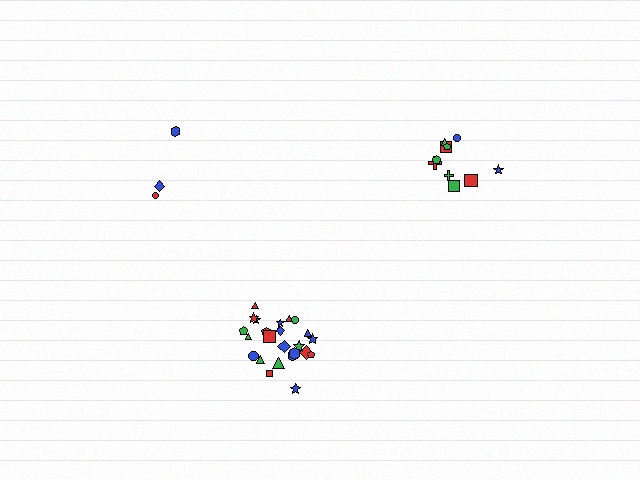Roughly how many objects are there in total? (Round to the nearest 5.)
Roughly 40 objects in total.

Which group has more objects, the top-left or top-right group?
The top-right group.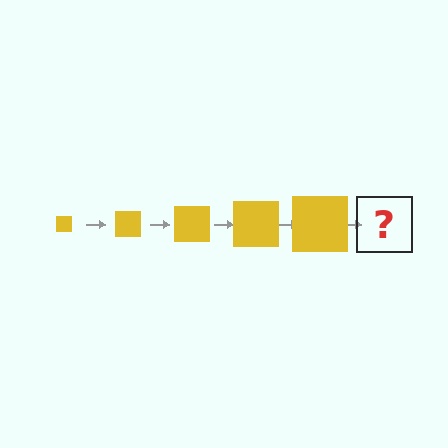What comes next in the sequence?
The next element should be a yellow square, larger than the previous one.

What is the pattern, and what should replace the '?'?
The pattern is that the square gets progressively larger each step. The '?' should be a yellow square, larger than the previous one.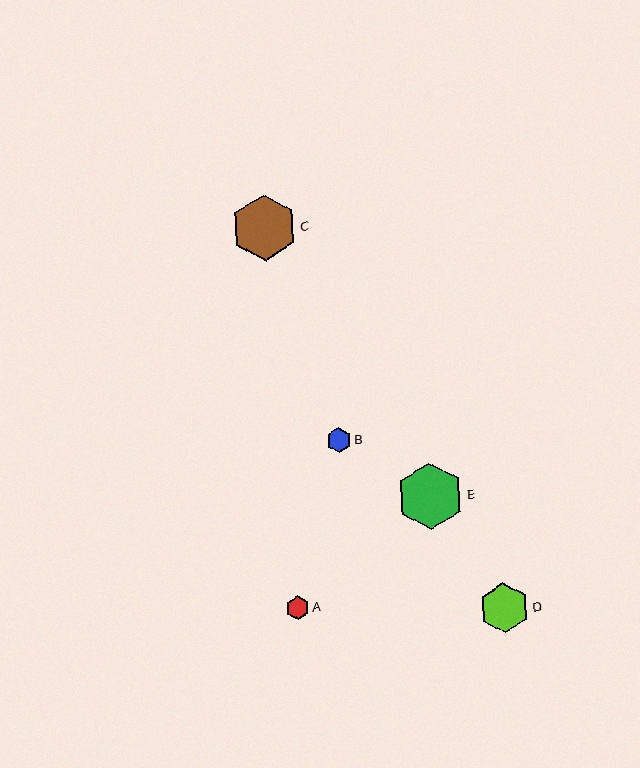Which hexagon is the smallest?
Hexagon A is the smallest with a size of approximately 23 pixels.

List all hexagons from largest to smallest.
From largest to smallest: E, C, D, B, A.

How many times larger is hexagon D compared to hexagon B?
Hexagon D is approximately 2.1 times the size of hexagon B.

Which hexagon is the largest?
Hexagon E is the largest with a size of approximately 67 pixels.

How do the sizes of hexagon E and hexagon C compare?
Hexagon E and hexagon C are approximately the same size.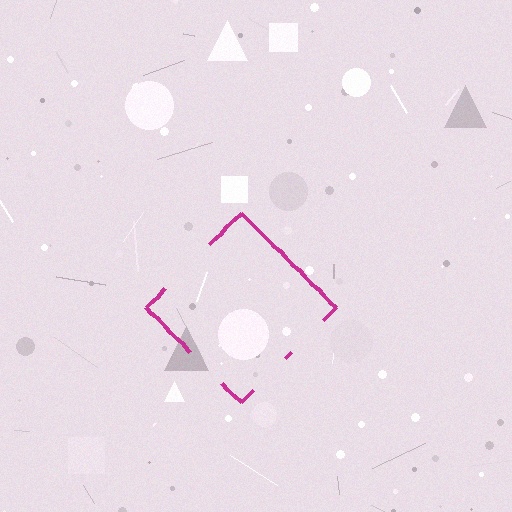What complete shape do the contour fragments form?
The contour fragments form a diamond.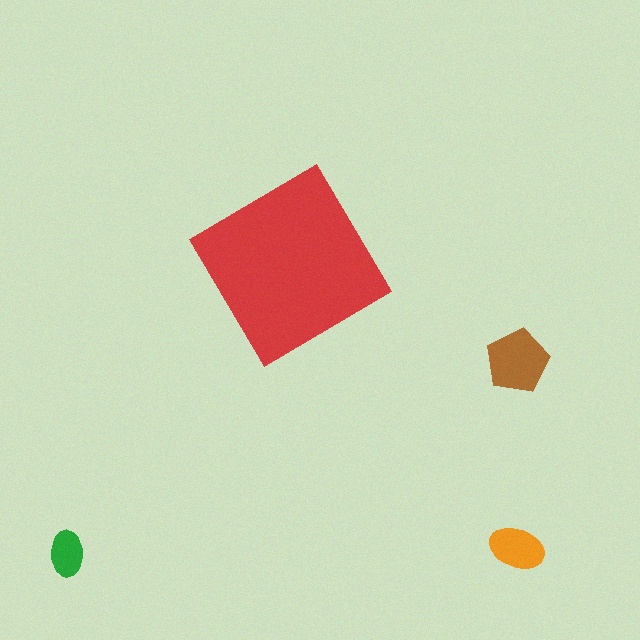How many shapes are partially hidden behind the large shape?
0 shapes are partially hidden.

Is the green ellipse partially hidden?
No, the green ellipse is fully visible.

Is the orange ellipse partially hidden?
No, the orange ellipse is fully visible.